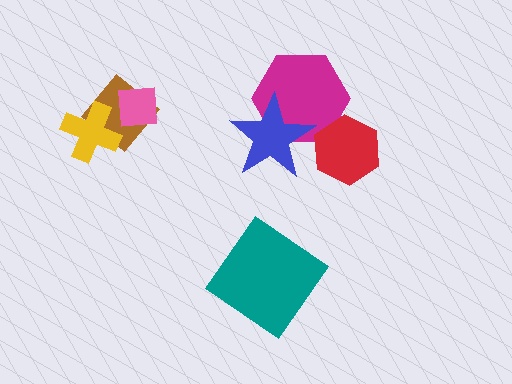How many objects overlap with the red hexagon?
1 object overlaps with the red hexagon.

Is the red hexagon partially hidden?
No, no other shape covers it.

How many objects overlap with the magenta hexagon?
2 objects overlap with the magenta hexagon.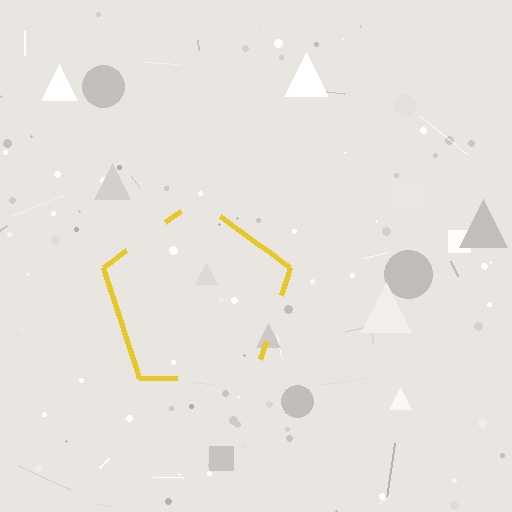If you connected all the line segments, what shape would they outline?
They would outline a pentagon.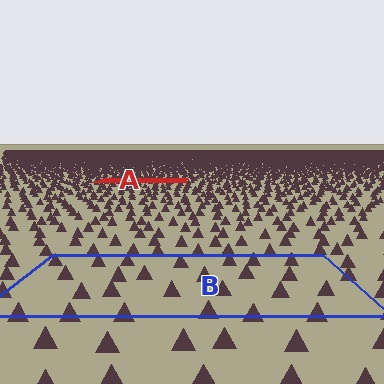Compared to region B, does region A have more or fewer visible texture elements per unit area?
Region A has more texture elements per unit area — they are packed more densely because it is farther away.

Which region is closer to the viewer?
Region B is closer. The texture elements there are larger and more spread out.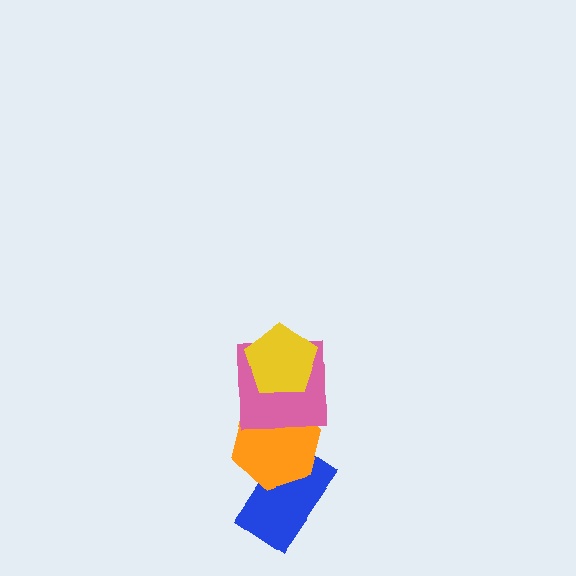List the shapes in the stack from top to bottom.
From top to bottom: the yellow pentagon, the pink square, the orange hexagon, the blue rectangle.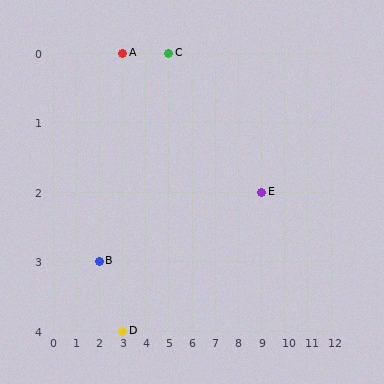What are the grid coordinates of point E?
Point E is at grid coordinates (9, 2).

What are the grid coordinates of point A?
Point A is at grid coordinates (3, 0).